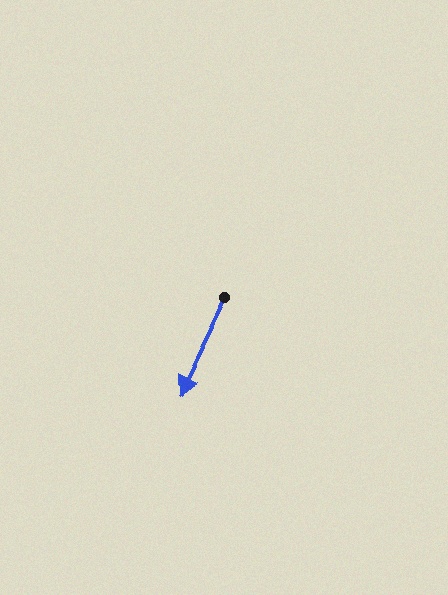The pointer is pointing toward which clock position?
Roughly 7 o'clock.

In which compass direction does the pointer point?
Southwest.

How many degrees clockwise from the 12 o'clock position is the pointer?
Approximately 207 degrees.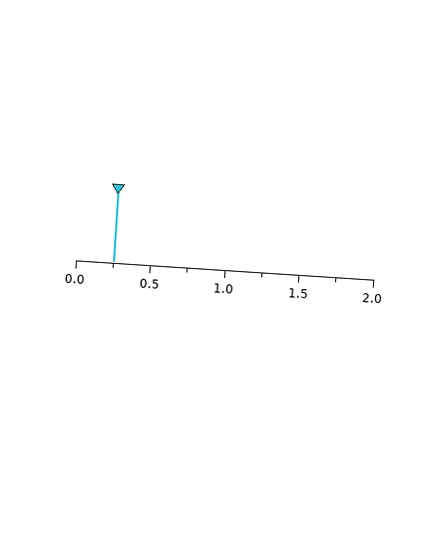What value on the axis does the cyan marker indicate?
The marker indicates approximately 0.25.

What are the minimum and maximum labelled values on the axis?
The axis runs from 0.0 to 2.0.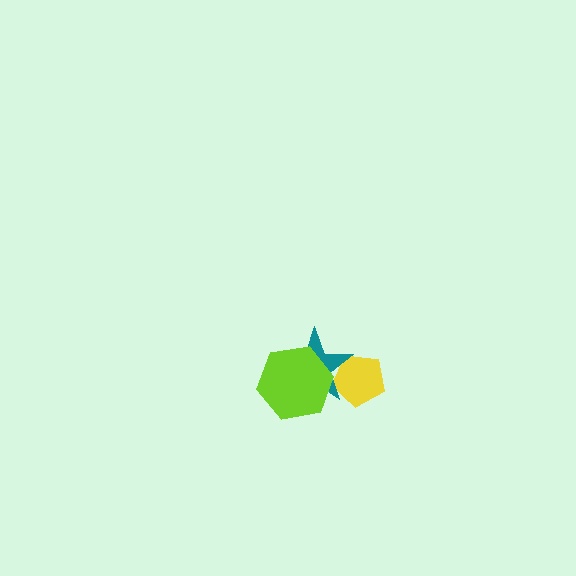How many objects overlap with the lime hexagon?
1 object overlaps with the lime hexagon.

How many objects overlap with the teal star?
2 objects overlap with the teal star.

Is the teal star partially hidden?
Yes, it is partially covered by another shape.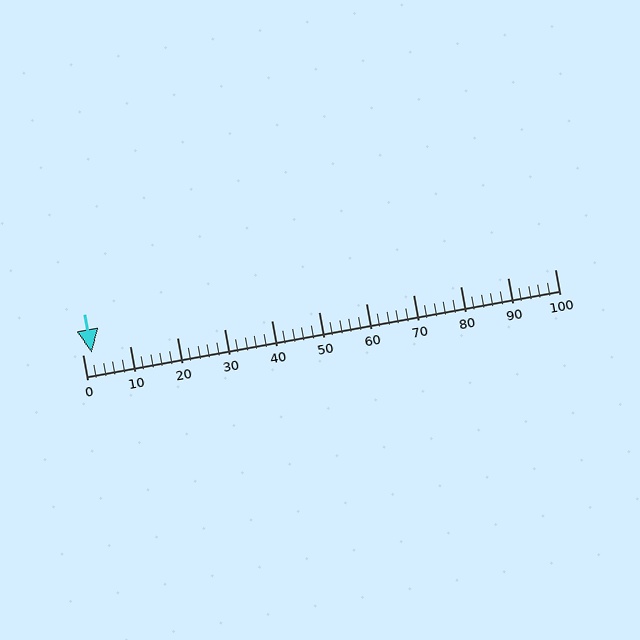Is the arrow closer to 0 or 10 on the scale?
The arrow is closer to 0.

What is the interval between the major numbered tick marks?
The major tick marks are spaced 10 units apart.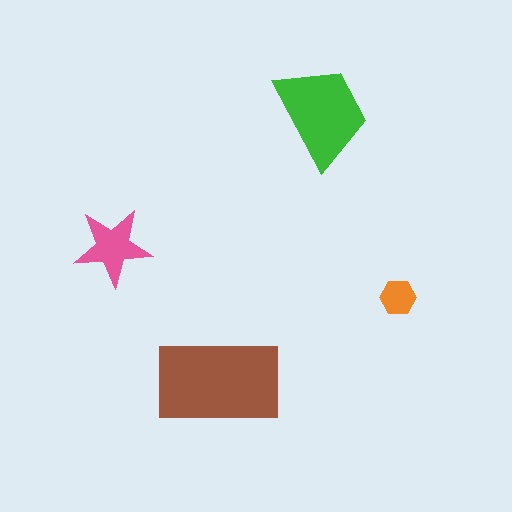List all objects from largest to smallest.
The brown rectangle, the green trapezoid, the pink star, the orange hexagon.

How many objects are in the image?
There are 4 objects in the image.